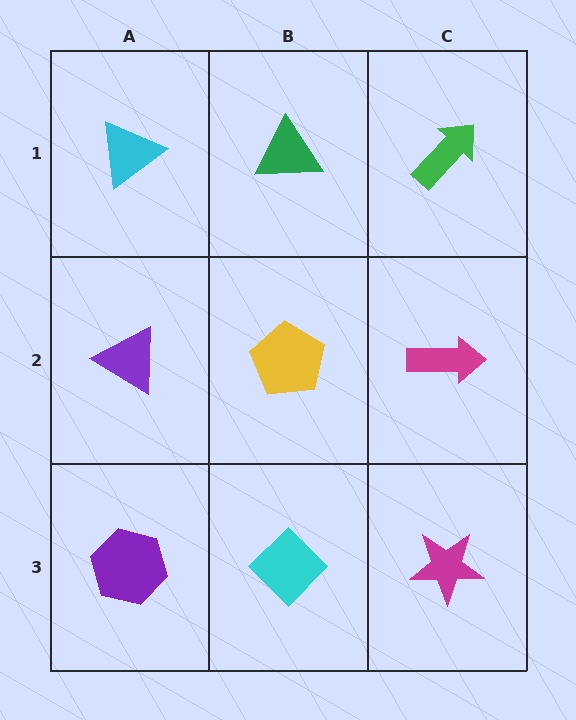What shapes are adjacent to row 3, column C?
A magenta arrow (row 2, column C), a cyan diamond (row 3, column B).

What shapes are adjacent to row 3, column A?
A purple triangle (row 2, column A), a cyan diamond (row 3, column B).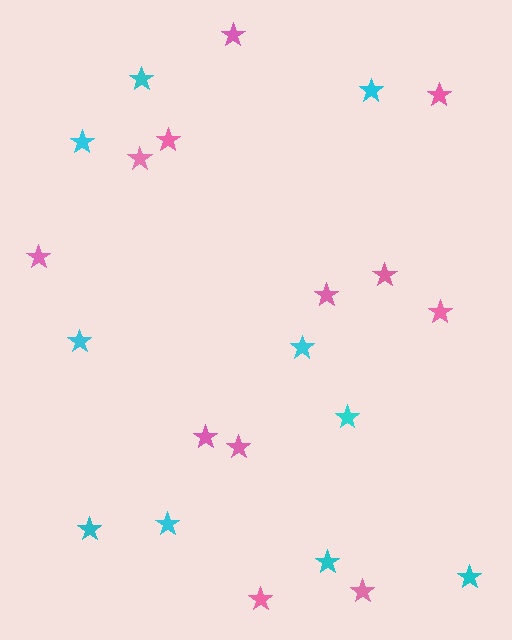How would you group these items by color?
There are 2 groups: one group of cyan stars (10) and one group of pink stars (12).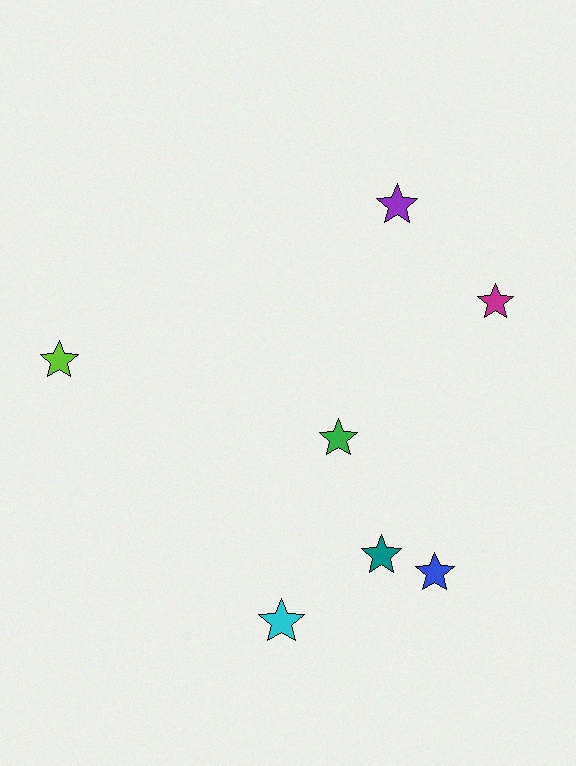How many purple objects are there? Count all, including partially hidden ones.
There is 1 purple object.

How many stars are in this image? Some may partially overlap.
There are 7 stars.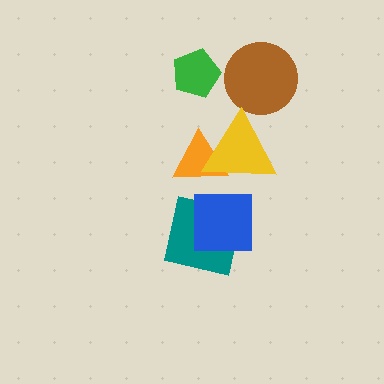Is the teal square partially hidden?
Yes, it is partially covered by another shape.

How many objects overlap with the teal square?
1 object overlaps with the teal square.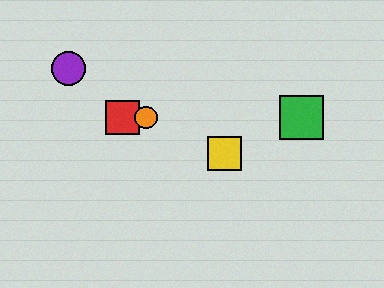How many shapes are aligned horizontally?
4 shapes (the red square, the blue diamond, the green square, the orange circle) are aligned horizontally.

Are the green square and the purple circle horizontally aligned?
No, the green square is at y≈118 and the purple circle is at y≈68.